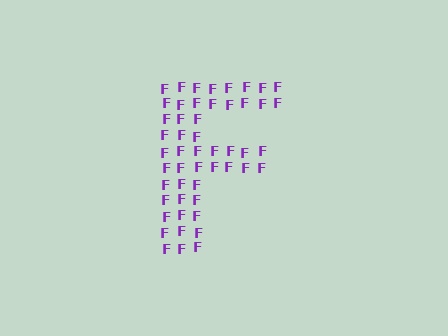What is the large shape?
The large shape is the letter F.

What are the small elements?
The small elements are letter F's.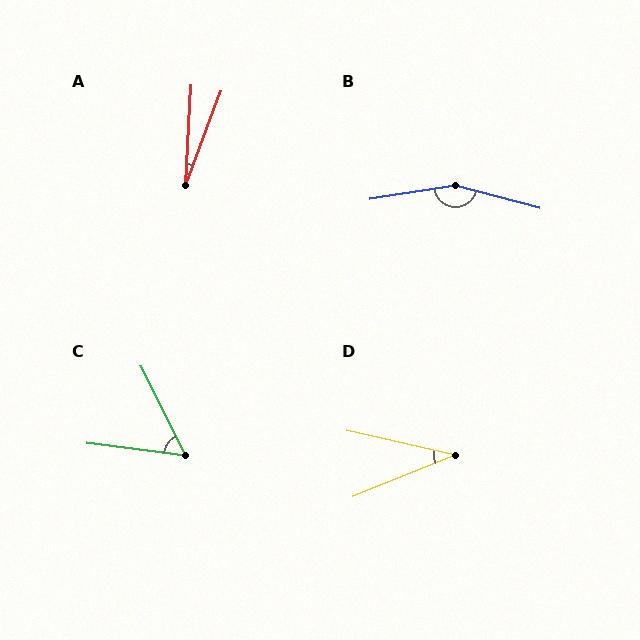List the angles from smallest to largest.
A (18°), D (34°), C (56°), B (156°).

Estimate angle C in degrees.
Approximately 56 degrees.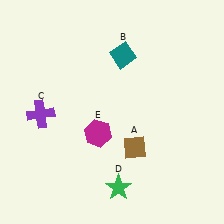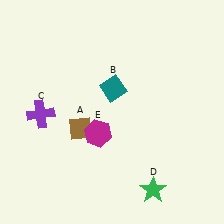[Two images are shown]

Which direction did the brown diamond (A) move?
The brown diamond (A) moved left.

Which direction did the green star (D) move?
The green star (D) moved right.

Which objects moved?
The objects that moved are: the brown diamond (A), the teal diamond (B), the green star (D).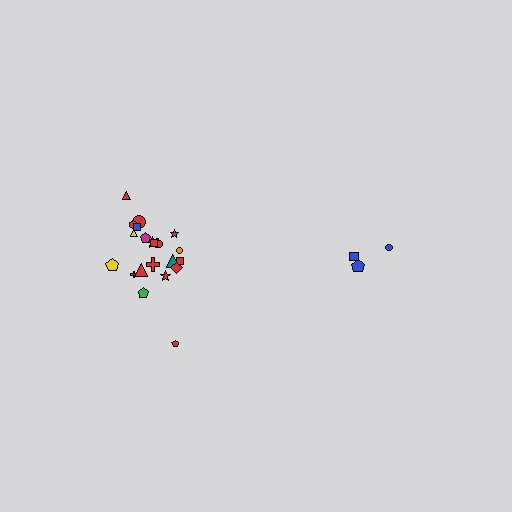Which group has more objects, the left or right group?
The left group.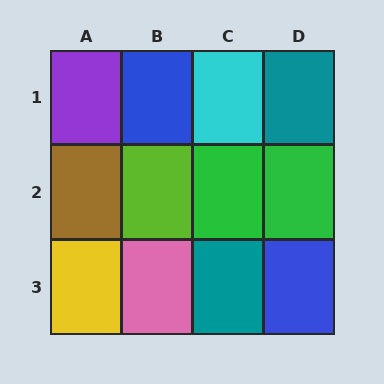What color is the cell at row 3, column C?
Teal.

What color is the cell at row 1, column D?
Teal.